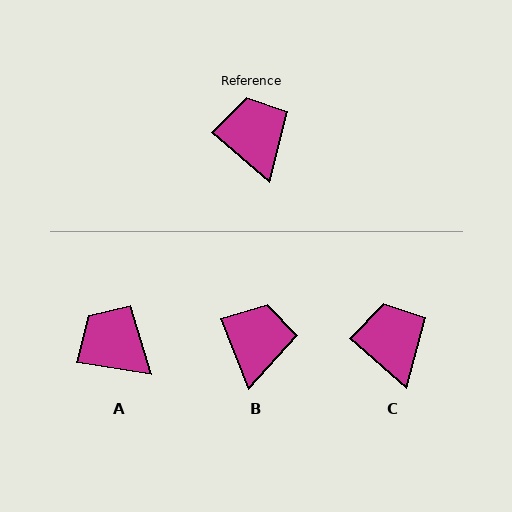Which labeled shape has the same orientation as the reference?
C.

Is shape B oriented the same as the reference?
No, it is off by about 27 degrees.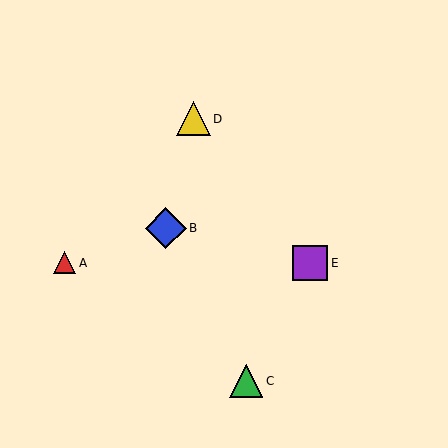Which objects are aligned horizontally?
Objects A, E are aligned horizontally.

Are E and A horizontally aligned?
Yes, both are at y≈263.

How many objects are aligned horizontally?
2 objects (A, E) are aligned horizontally.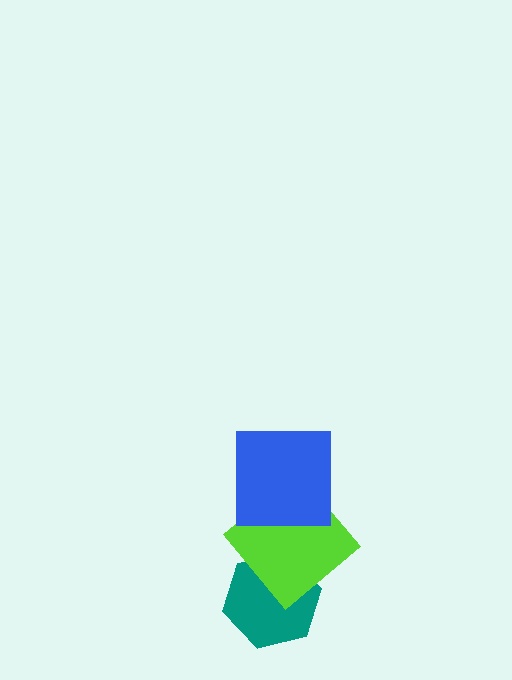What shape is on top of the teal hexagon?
The lime diamond is on top of the teal hexagon.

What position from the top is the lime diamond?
The lime diamond is 2nd from the top.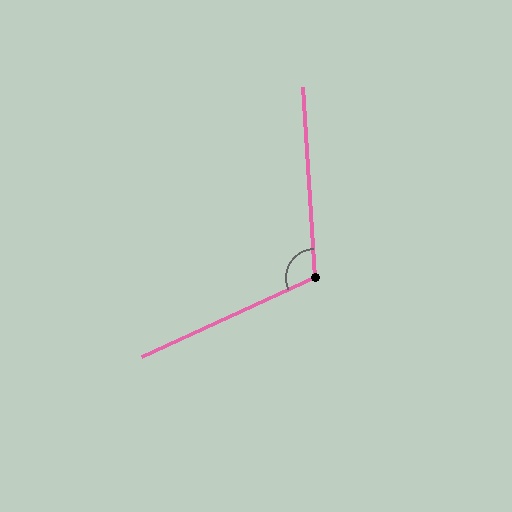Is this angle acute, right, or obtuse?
It is obtuse.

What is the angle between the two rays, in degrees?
Approximately 111 degrees.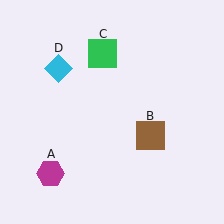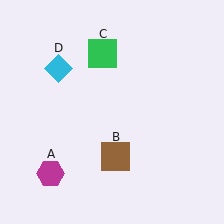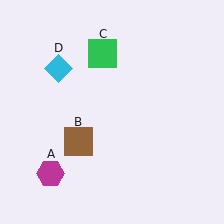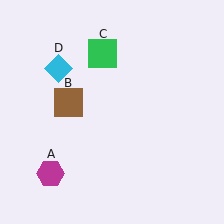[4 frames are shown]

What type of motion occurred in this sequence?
The brown square (object B) rotated clockwise around the center of the scene.